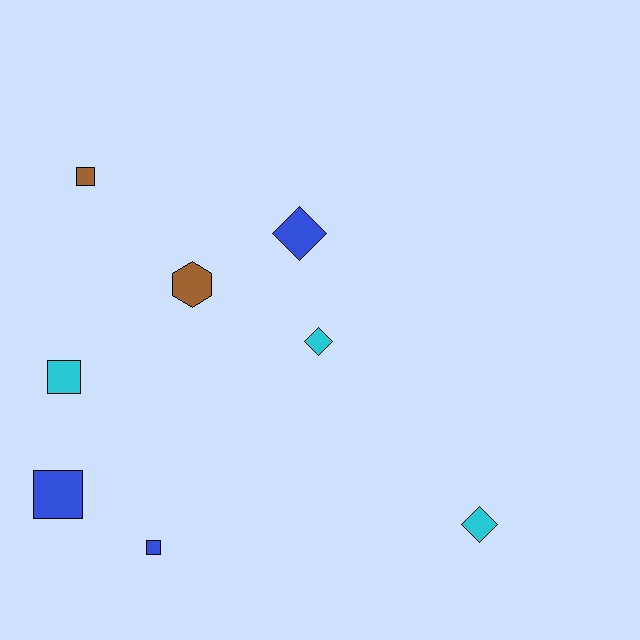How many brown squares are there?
There is 1 brown square.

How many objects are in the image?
There are 8 objects.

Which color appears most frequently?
Blue, with 3 objects.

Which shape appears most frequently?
Square, with 4 objects.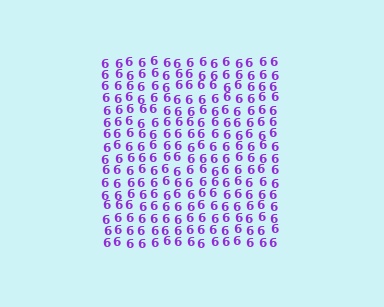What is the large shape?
The large shape is a square.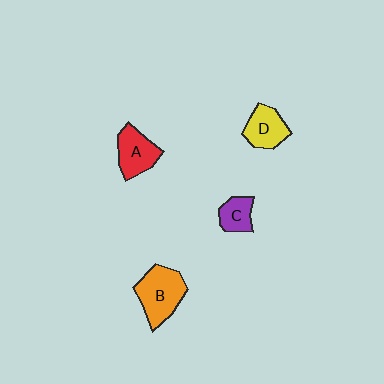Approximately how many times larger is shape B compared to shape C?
Approximately 2.0 times.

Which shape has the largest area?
Shape B (orange).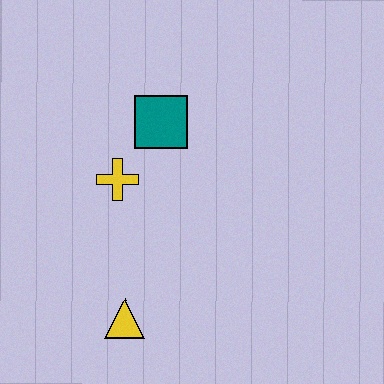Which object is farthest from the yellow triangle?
The teal square is farthest from the yellow triangle.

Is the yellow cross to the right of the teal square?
No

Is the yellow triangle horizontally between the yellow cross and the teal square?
Yes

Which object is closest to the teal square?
The yellow cross is closest to the teal square.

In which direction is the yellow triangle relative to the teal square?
The yellow triangle is below the teal square.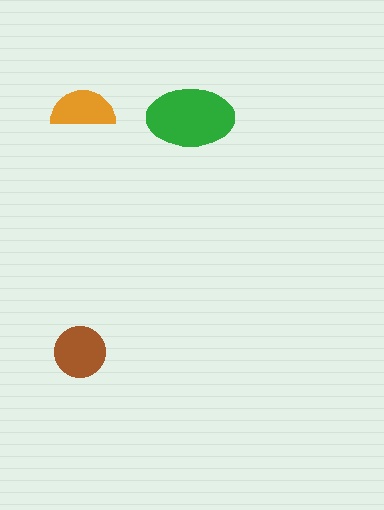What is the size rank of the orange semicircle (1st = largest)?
3rd.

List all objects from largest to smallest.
The green ellipse, the brown circle, the orange semicircle.